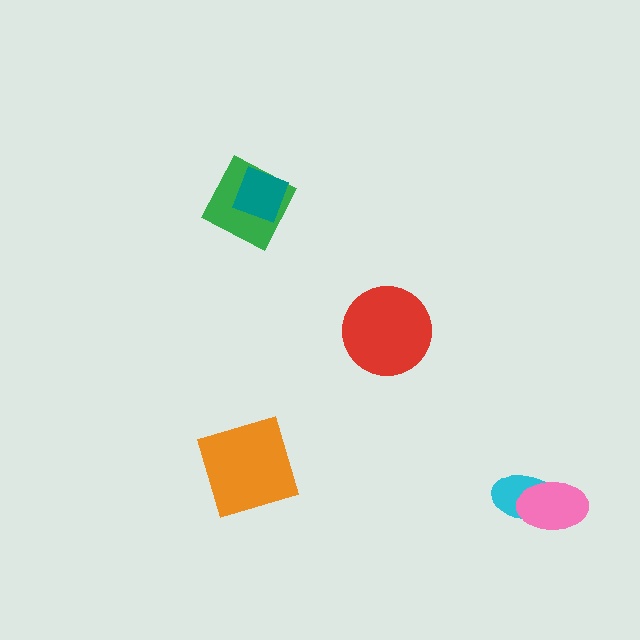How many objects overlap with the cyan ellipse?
1 object overlaps with the cyan ellipse.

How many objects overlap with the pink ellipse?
1 object overlaps with the pink ellipse.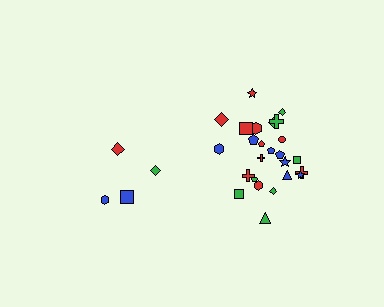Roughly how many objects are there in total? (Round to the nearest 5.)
Roughly 30 objects in total.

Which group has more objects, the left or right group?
The right group.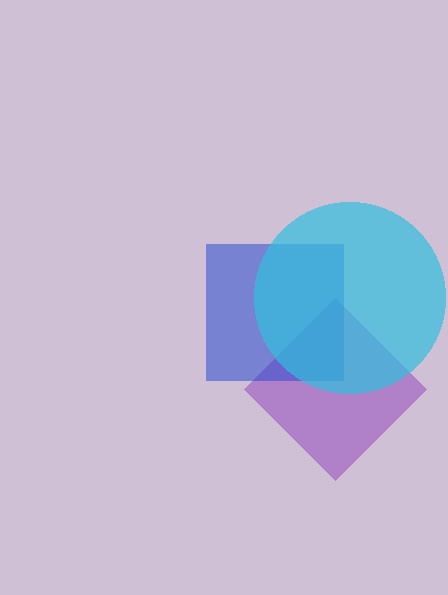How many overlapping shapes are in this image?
There are 3 overlapping shapes in the image.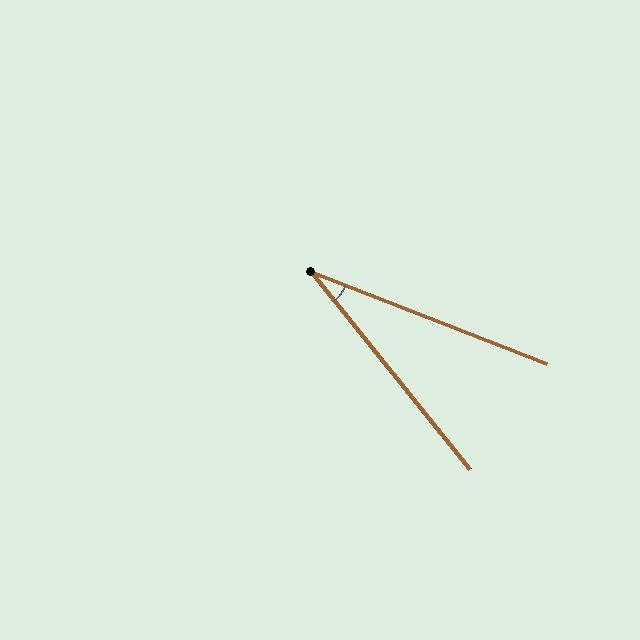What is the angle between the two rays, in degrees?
Approximately 30 degrees.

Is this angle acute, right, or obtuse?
It is acute.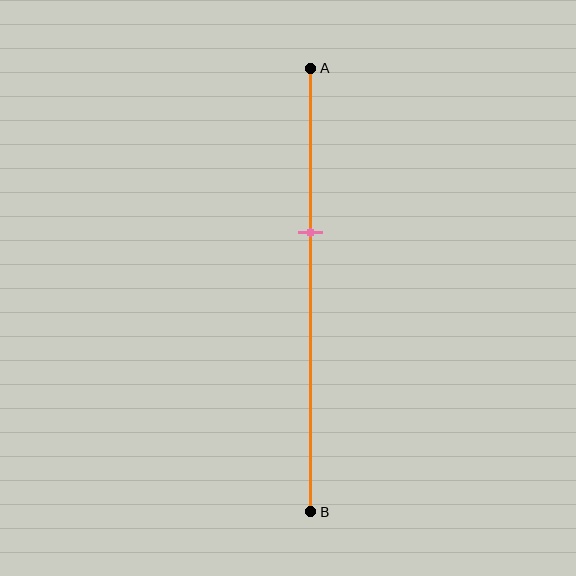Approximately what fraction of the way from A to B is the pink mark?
The pink mark is approximately 35% of the way from A to B.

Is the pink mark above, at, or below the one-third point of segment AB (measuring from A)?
The pink mark is below the one-third point of segment AB.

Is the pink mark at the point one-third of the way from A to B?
No, the mark is at about 35% from A, not at the 33% one-third point.